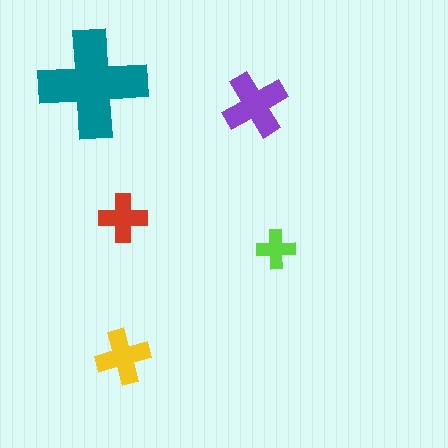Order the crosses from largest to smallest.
the teal one, the purple one, the yellow one, the red one, the lime one.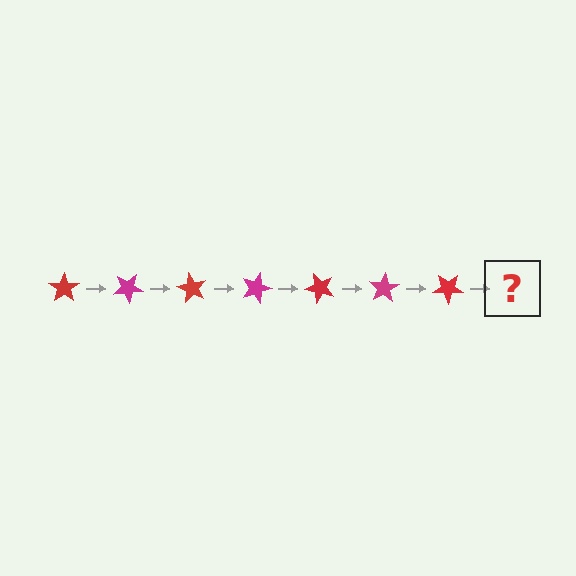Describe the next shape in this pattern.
It should be a magenta star, rotated 210 degrees from the start.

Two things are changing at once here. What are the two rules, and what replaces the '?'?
The two rules are that it rotates 30 degrees each step and the color cycles through red and magenta. The '?' should be a magenta star, rotated 210 degrees from the start.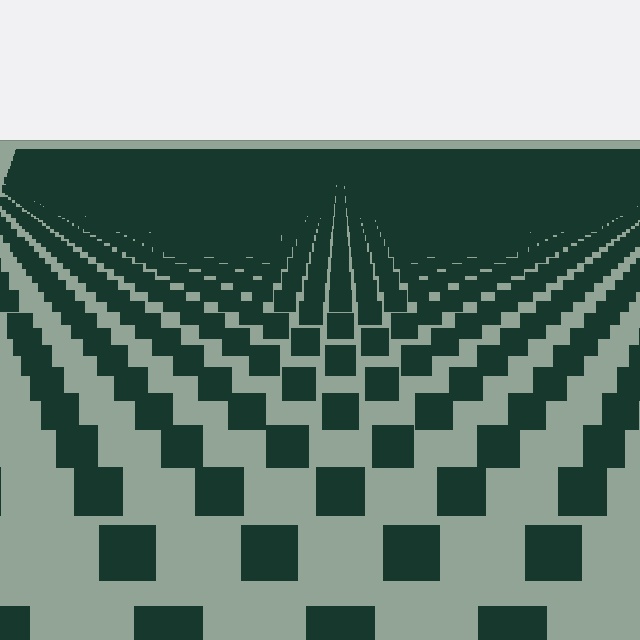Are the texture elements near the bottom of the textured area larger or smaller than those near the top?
Larger. Near the bottom, elements are closer to the viewer and appear at a bigger on-screen size.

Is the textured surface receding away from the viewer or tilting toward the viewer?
The surface is receding away from the viewer. Texture elements get smaller and denser toward the top.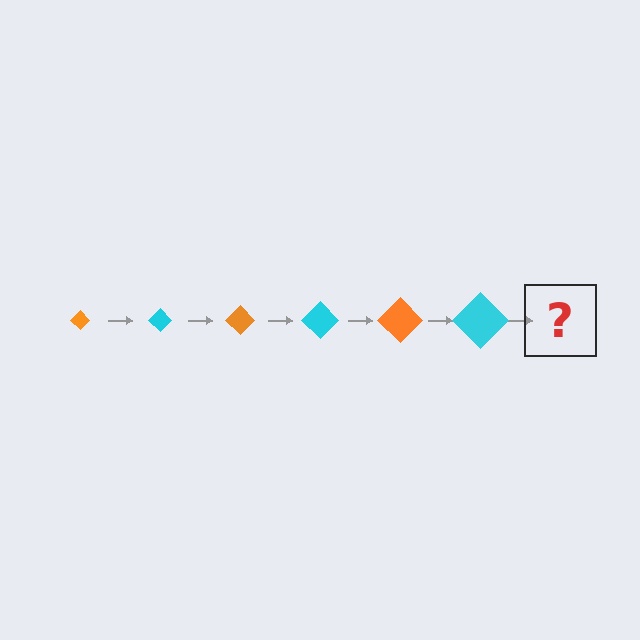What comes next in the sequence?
The next element should be an orange diamond, larger than the previous one.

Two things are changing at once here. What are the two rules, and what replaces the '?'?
The two rules are that the diamond grows larger each step and the color cycles through orange and cyan. The '?' should be an orange diamond, larger than the previous one.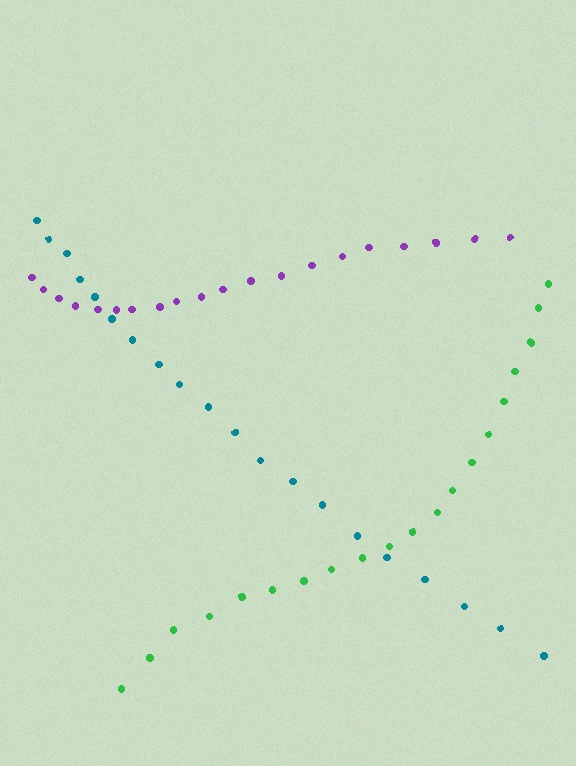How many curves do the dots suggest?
There are 3 distinct paths.